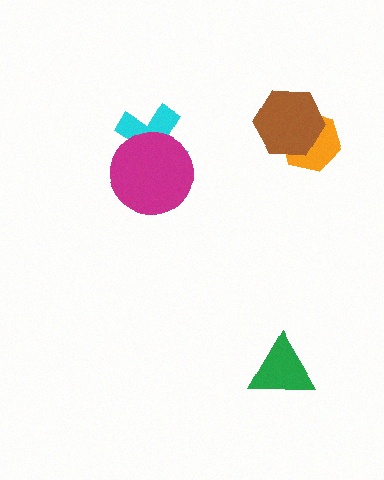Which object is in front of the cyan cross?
The magenta circle is in front of the cyan cross.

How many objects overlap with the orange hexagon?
1 object overlaps with the orange hexagon.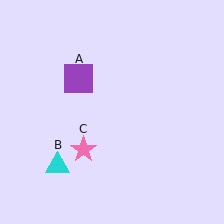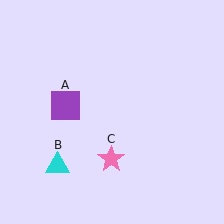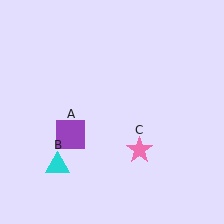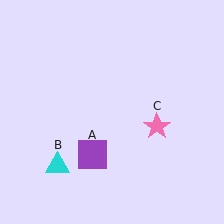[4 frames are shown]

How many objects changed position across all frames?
2 objects changed position: purple square (object A), pink star (object C).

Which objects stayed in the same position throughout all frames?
Cyan triangle (object B) remained stationary.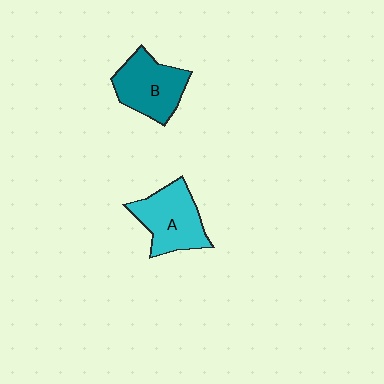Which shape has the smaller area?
Shape B (teal).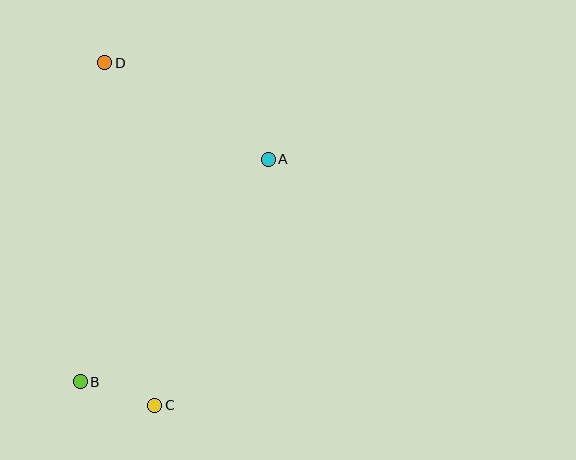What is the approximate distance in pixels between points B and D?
The distance between B and D is approximately 320 pixels.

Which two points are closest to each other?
Points B and C are closest to each other.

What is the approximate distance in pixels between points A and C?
The distance between A and C is approximately 271 pixels.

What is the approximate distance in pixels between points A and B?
The distance between A and B is approximately 291 pixels.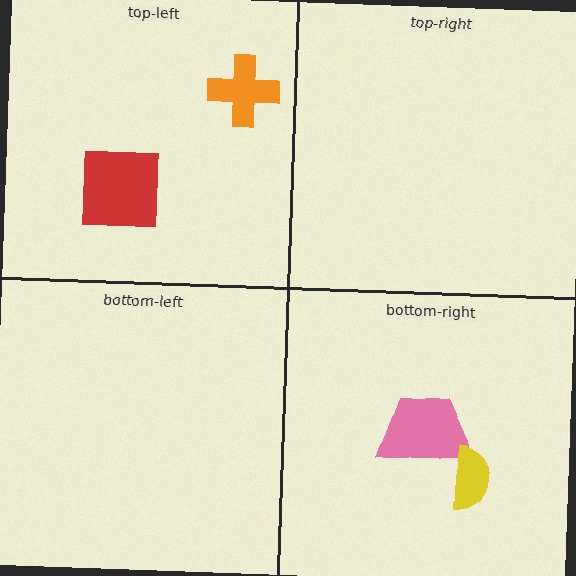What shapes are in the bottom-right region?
The pink trapezoid, the yellow semicircle.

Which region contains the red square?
The top-left region.